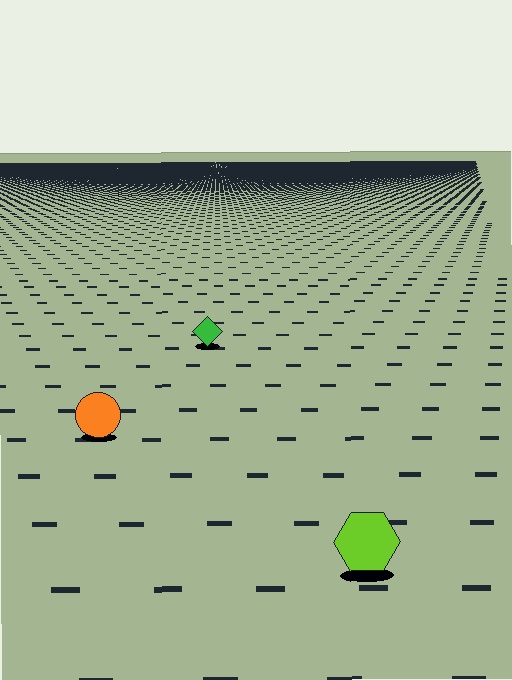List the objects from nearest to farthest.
From nearest to farthest: the lime hexagon, the orange circle, the green diamond.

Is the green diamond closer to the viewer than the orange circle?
No. The orange circle is closer — you can tell from the texture gradient: the ground texture is coarser near it.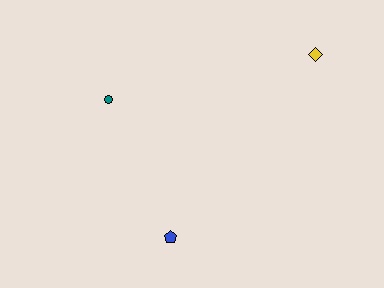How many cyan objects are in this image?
There are no cyan objects.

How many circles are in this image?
There is 1 circle.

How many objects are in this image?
There are 3 objects.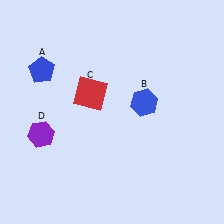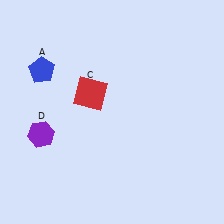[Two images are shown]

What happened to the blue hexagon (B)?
The blue hexagon (B) was removed in Image 2. It was in the top-right area of Image 1.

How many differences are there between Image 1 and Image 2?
There is 1 difference between the two images.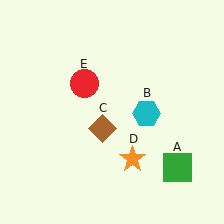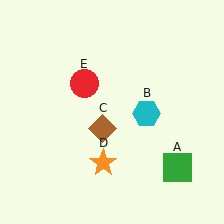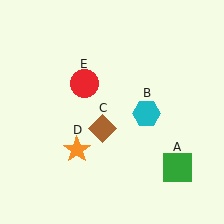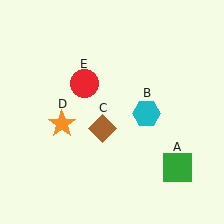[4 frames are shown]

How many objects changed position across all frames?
1 object changed position: orange star (object D).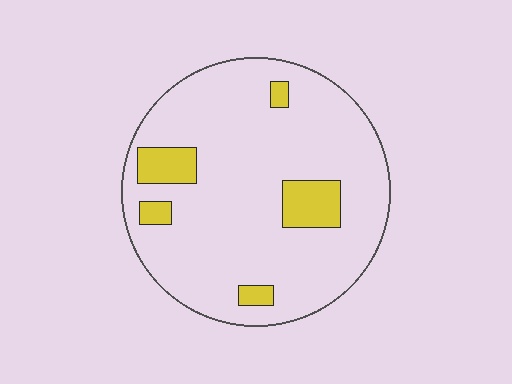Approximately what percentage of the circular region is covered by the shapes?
Approximately 10%.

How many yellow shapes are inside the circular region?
5.